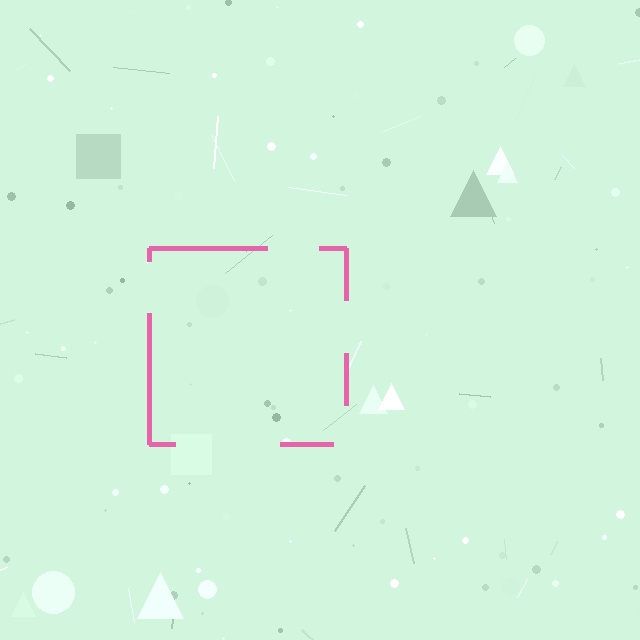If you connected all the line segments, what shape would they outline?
They would outline a square.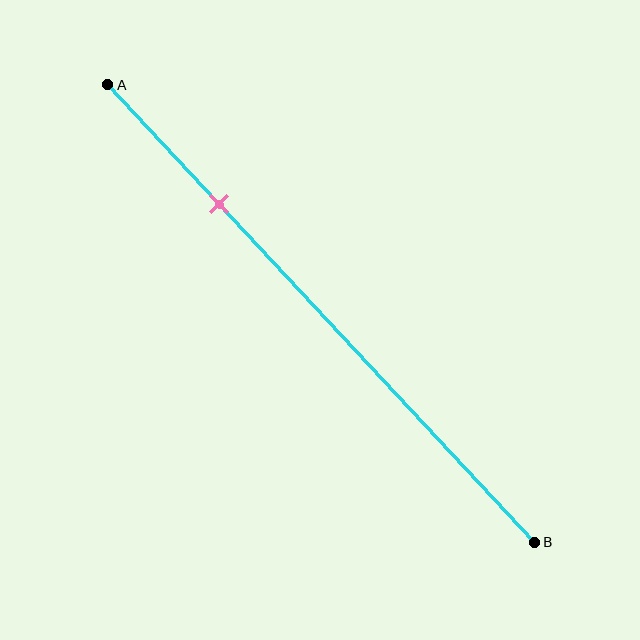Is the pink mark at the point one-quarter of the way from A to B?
Yes, the mark is approximately at the one-quarter point.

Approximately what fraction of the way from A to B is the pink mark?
The pink mark is approximately 25% of the way from A to B.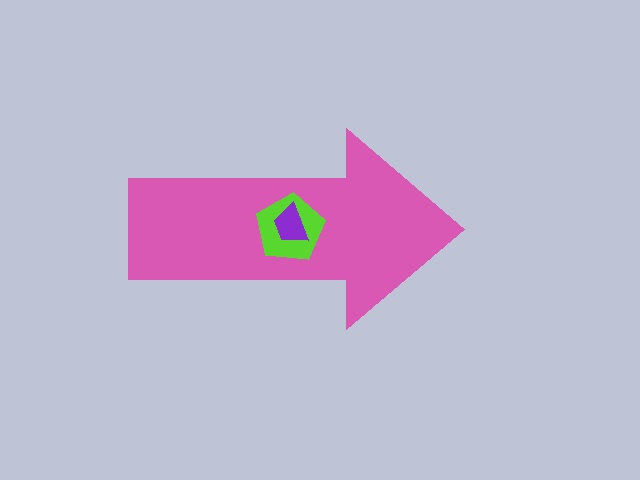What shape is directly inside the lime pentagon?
The purple trapezoid.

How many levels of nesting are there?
3.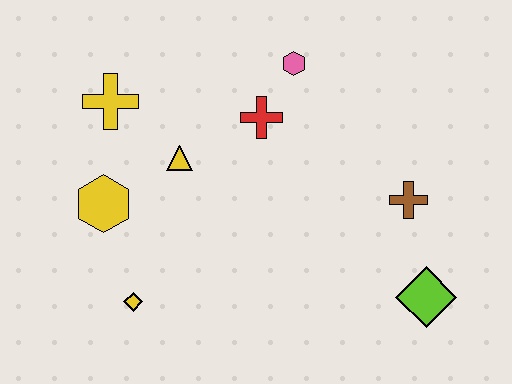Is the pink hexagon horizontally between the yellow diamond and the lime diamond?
Yes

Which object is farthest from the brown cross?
The yellow cross is farthest from the brown cross.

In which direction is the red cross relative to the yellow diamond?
The red cross is above the yellow diamond.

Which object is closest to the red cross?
The pink hexagon is closest to the red cross.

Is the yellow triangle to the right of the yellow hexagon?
Yes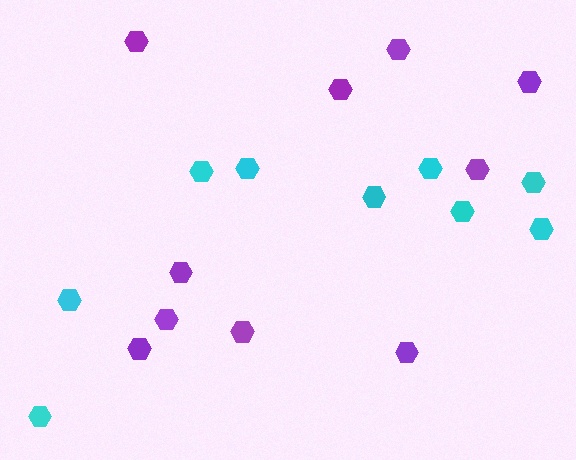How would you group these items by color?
There are 2 groups: one group of cyan hexagons (9) and one group of purple hexagons (10).